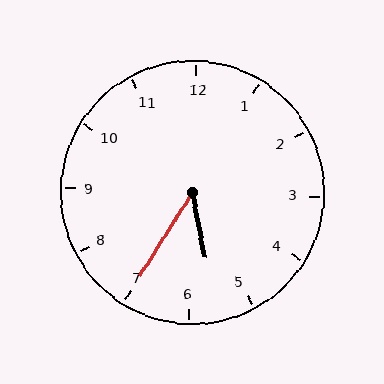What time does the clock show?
5:35.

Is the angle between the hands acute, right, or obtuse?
It is acute.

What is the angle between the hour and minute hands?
Approximately 42 degrees.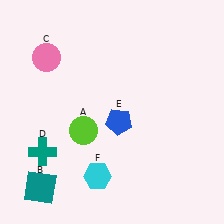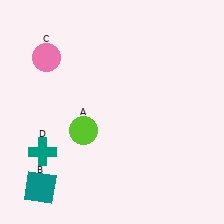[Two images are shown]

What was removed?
The blue pentagon (E), the cyan hexagon (F) were removed in Image 2.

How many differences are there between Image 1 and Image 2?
There are 2 differences between the two images.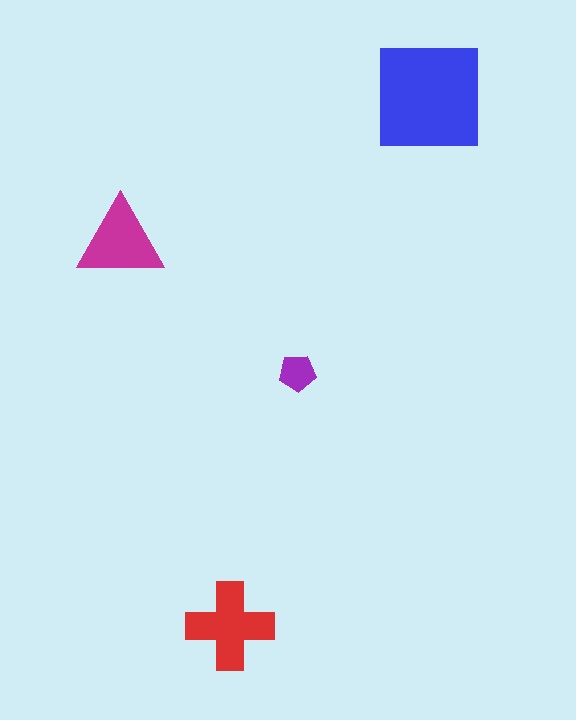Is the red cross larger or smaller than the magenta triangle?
Larger.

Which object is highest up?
The blue square is topmost.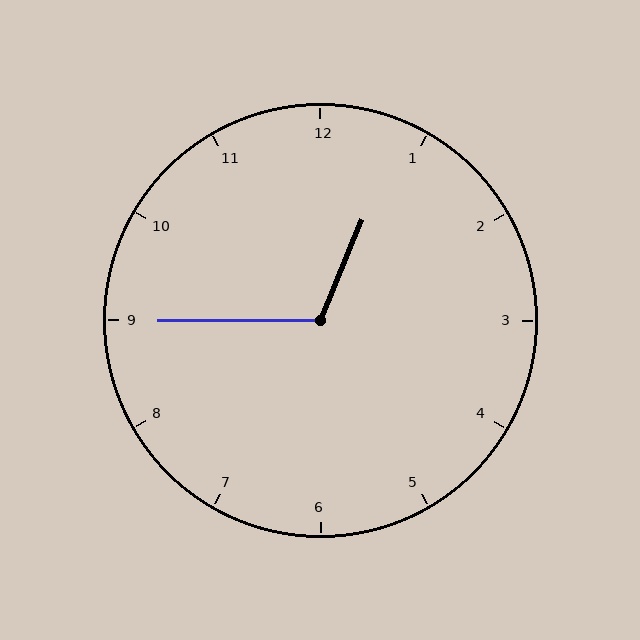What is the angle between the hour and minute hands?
Approximately 112 degrees.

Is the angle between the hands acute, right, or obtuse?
It is obtuse.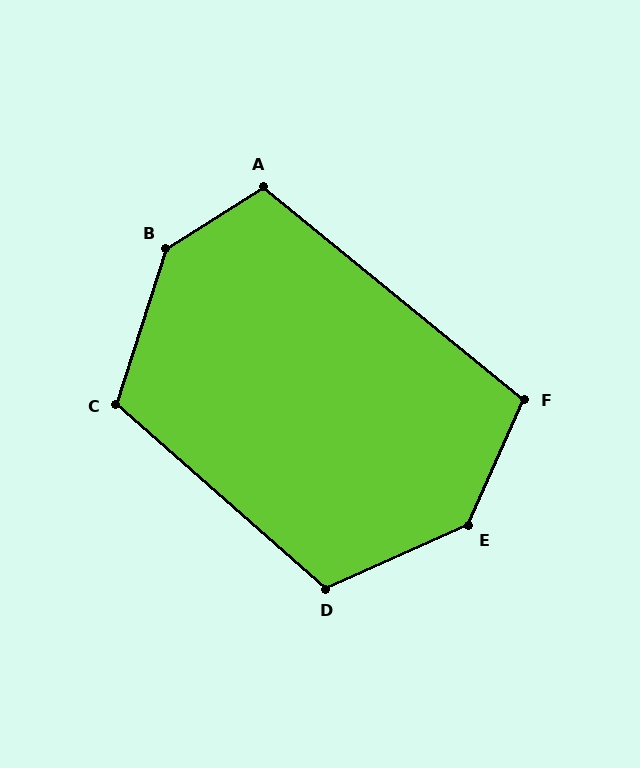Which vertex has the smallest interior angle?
F, at approximately 105 degrees.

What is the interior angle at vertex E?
Approximately 138 degrees (obtuse).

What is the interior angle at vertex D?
Approximately 115 degrees (obtuse).